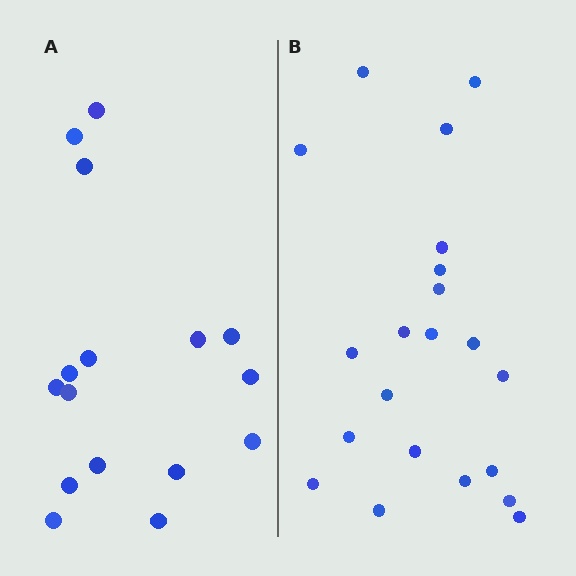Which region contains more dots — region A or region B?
Region B (the right region) has more dots.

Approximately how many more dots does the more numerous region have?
Region B has about 5 more dots than region A.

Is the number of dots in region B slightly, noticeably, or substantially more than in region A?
Region B has noticeably more, but not dramatically so. The ratio is roughly 1.3 to 1.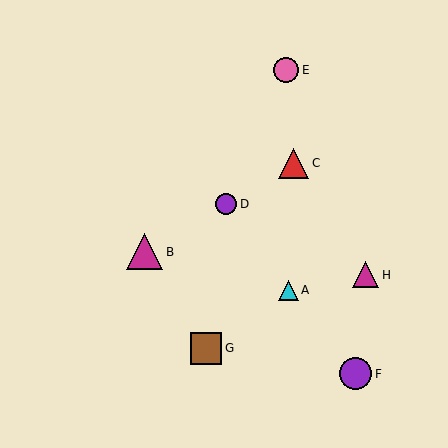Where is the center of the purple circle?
The center of the purple circle is at (226, 204).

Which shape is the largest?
The magenta triangle (labeled B) is the largest.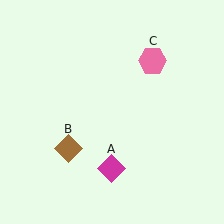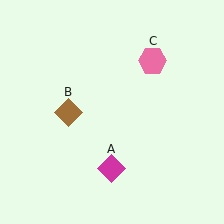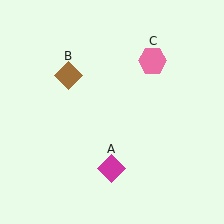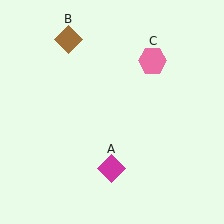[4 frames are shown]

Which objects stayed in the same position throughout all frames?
Magenta diamond (object A) and pink hexagon (object C) remained stationary.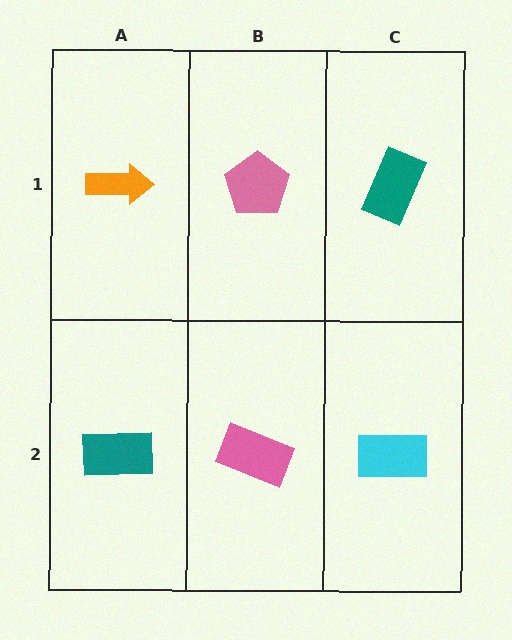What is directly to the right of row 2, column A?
A pink rectangle.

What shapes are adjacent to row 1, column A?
A teal rectangle (row 2, column A), a pink pentagon (row 1, column B).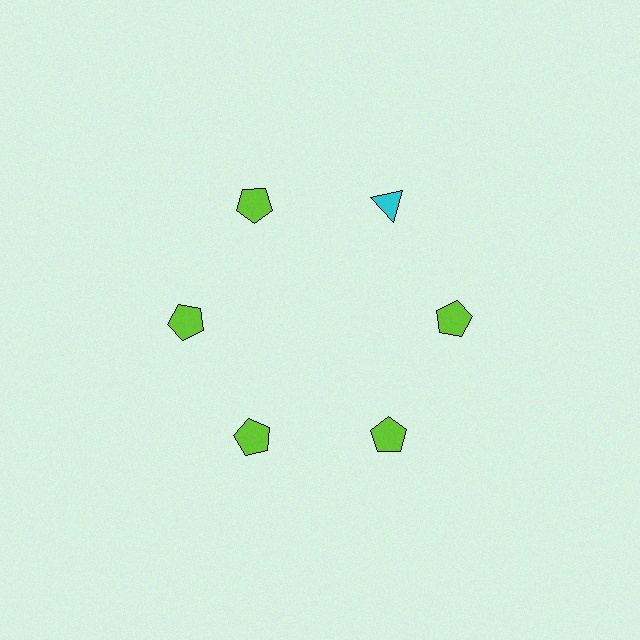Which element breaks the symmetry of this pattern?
The cyan triangle at roughly the 1 o'clock position breaks the symmetry. All other shapes are lime pentagons.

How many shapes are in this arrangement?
There are 6 shapes arranged in a ring pattern.